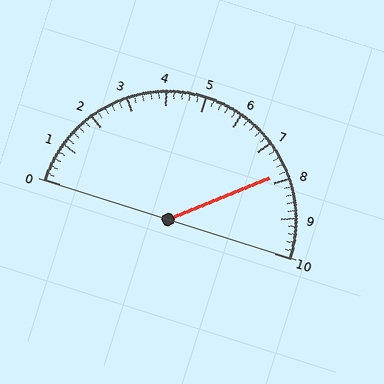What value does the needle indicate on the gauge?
The needle indicates approximately 7.8.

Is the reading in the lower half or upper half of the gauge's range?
The reading is in the upper half of the range (0 to 10).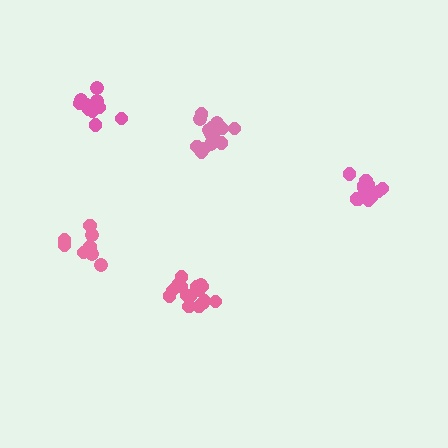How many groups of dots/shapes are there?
There are 5 groups.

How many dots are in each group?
Group 1: 16 dots, Group 2: 14 dots, Group 3: 11 dots, Group 4: 13 dots, Group 5: 10 dots (64 total).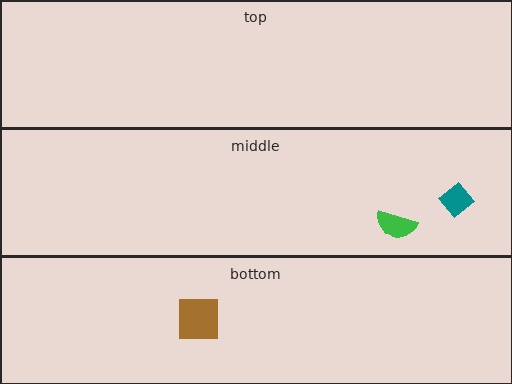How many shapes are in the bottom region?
1.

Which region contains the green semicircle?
The middle region.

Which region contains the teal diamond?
The middle region.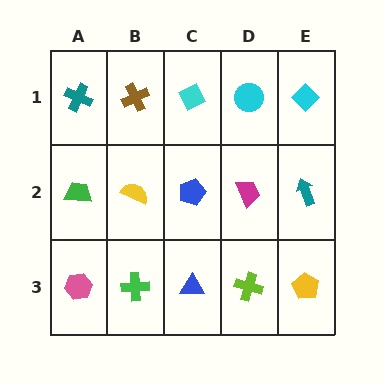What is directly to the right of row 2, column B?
A blue pentagon.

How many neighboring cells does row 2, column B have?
4.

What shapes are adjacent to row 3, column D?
A magenta trapezoid (row 2, column D), a blue triangle (row 3, column C), a yellow pentagon (row 3, column E).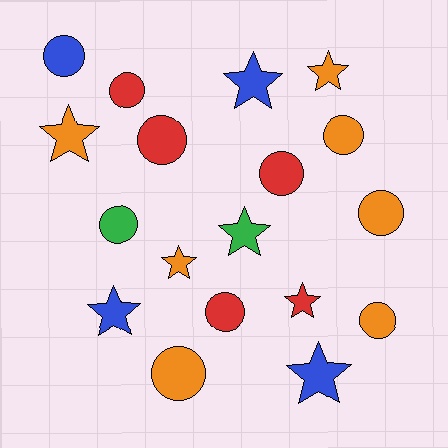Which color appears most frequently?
Orange, with 7 objects.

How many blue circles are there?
There is 1 blue circle.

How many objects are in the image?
There are 18 objects.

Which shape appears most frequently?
Circle, with 10 objects.